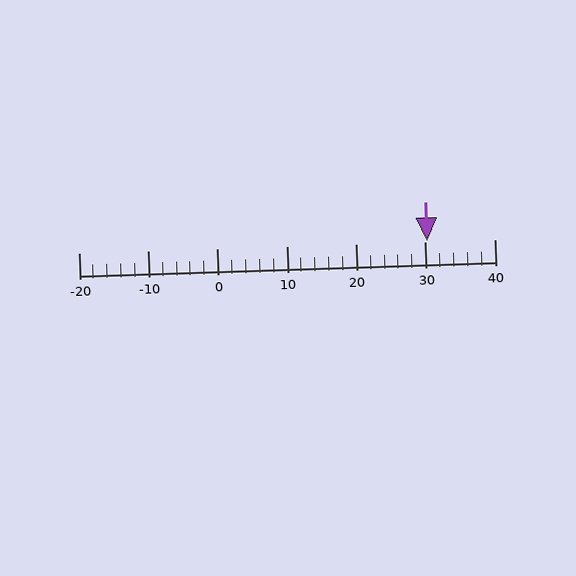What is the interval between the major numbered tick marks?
The major tick marks are spaced 10 units apart.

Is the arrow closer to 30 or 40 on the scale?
The arrow is closer to 30.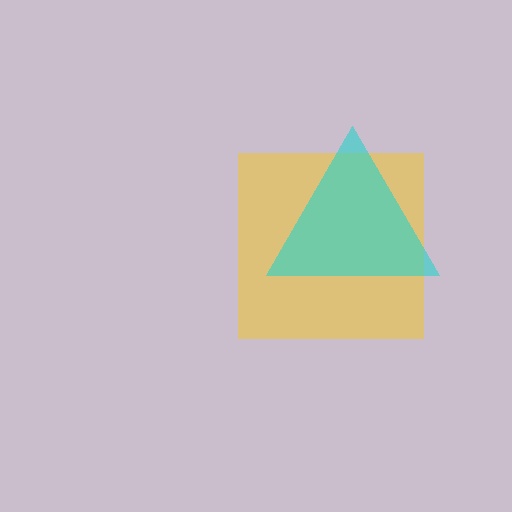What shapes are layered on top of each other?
The layered shapes are: a yellow square, a cyan triangle.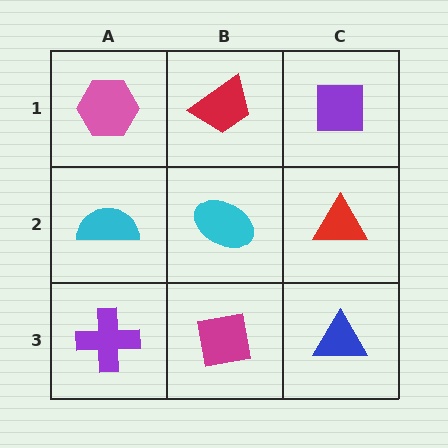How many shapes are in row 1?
3 shapes.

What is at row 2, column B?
A cyan ellipse.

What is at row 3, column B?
A magenta square.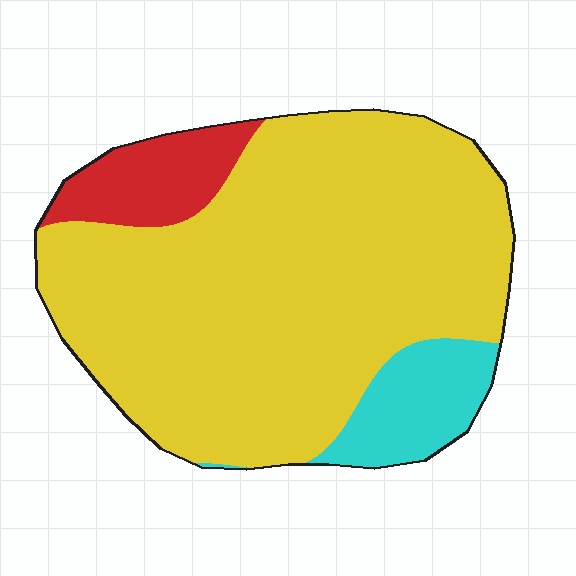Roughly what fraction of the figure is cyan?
Cyan covers around 10% of the figure.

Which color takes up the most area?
Yellow, at roughly 80%.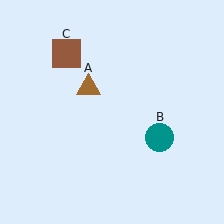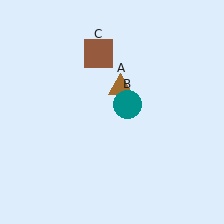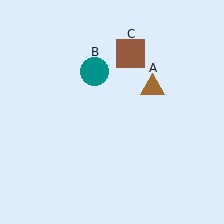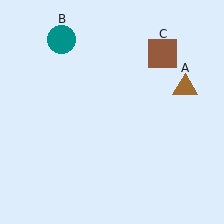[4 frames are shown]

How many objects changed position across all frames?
3 objects changed position: brown triangle (object A), teal circle (object B), brown square (object C).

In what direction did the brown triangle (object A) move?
The brown triangle (object A) moved right.